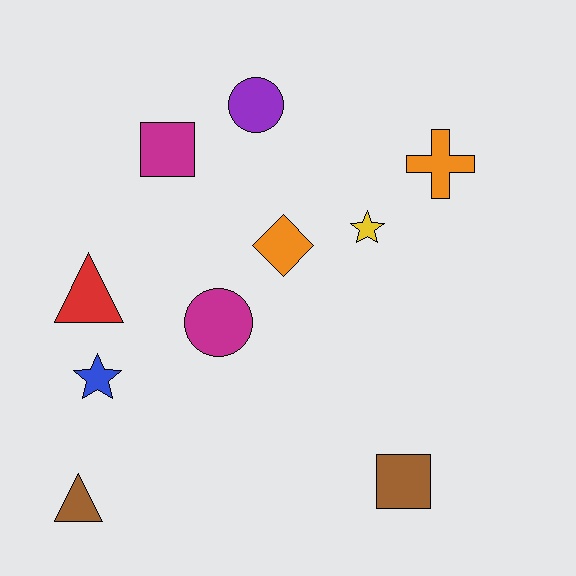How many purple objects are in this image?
There is 1 purple object.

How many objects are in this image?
There are 10 objects.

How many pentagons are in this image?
There are no pentagons.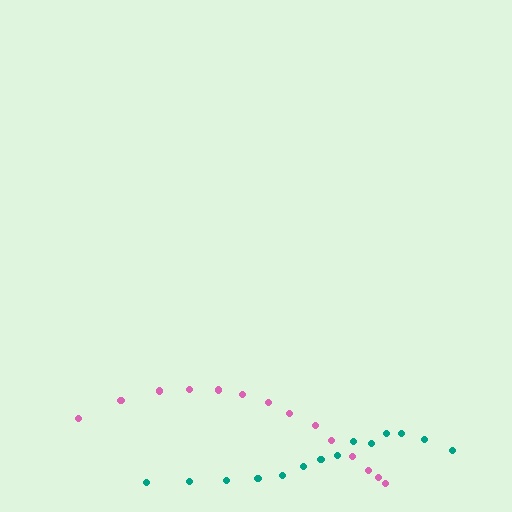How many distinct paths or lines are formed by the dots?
There are 2 distinct paths.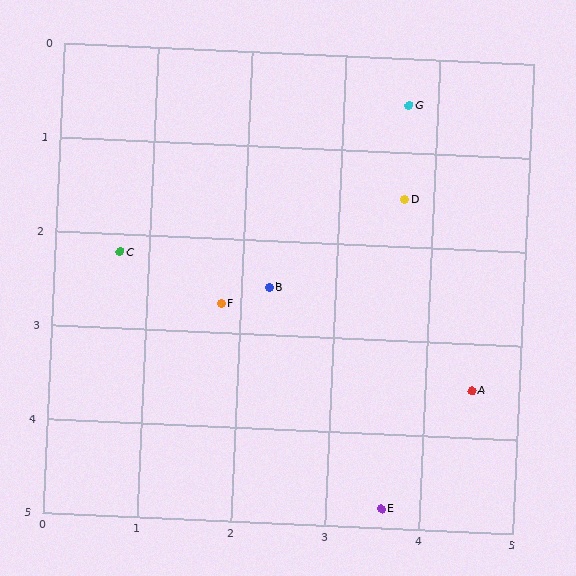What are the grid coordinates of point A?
Point A is at approximately (4.5, 3.5).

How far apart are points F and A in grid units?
Points F and A are about 2.8 grid units apart.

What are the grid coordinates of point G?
Point G is at approximately (3.7, 0.5).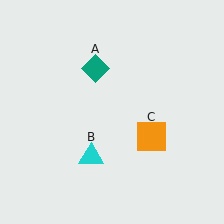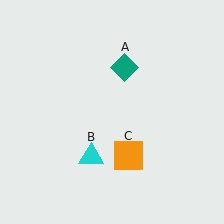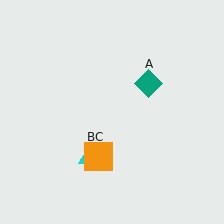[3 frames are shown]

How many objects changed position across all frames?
2 objects changed position: teal diamond (object A), orange square (object C).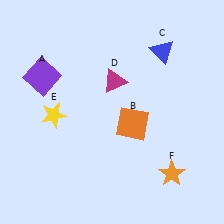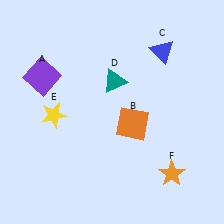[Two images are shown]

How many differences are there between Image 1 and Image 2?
There is 1 difference between the two images.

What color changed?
The triangle (D) changed from magenta in Image 1 to teal in Image 2.